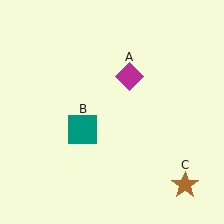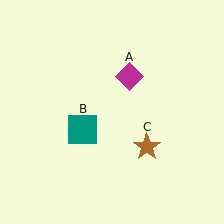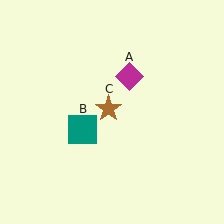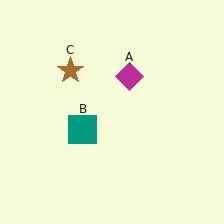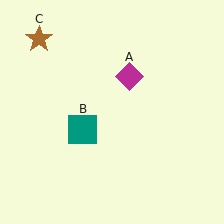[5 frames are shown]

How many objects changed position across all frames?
1 object changed position: brown star (object C).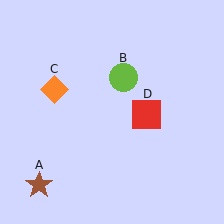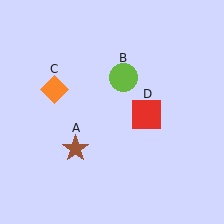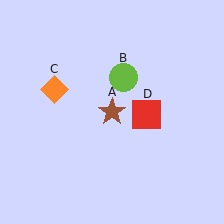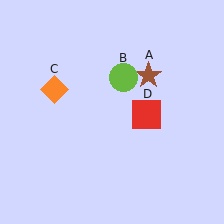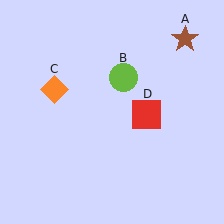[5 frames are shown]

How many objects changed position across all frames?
1 object changed position: brown star (object A).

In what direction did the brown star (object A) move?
The brown star (object A) moved up and to the right.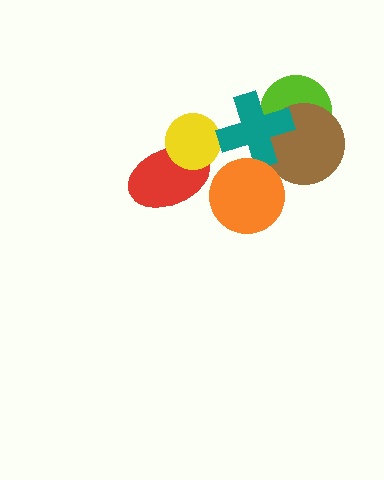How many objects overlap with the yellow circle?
1 object overlaps with the yellow circle.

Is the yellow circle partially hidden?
No, no other shape covers it.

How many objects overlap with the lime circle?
2 objects overlap with the lime circle.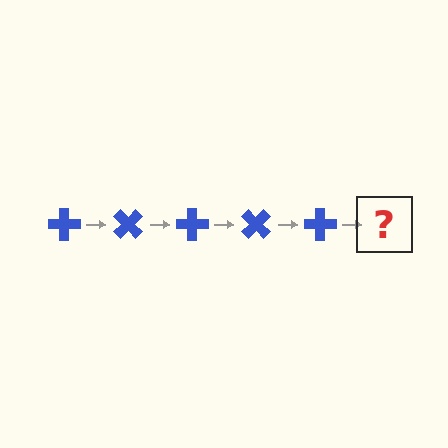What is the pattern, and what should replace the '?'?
The pattern is that the cross rotates 45 degrees each step. The '?' should be a blue cross rotated 225 degrees.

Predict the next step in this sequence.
The next step is a blue cross rotated 225 degrees.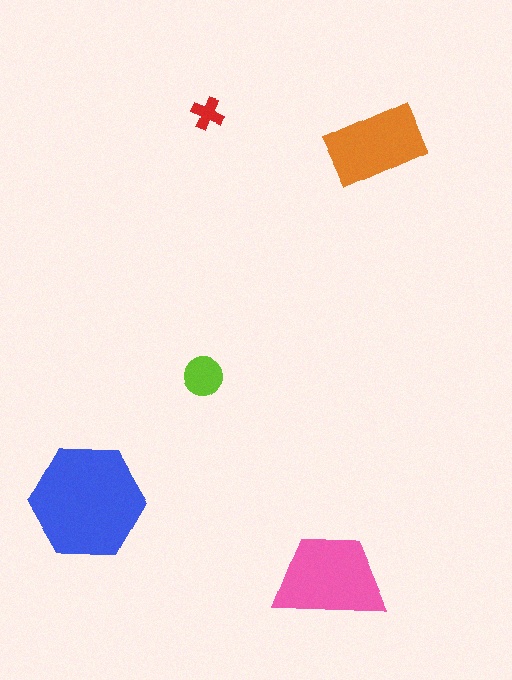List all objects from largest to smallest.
The blue hexagon, the pink trapezoid, the orange rectangle, the lime circle, the red cross.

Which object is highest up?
The red cross is topmost.